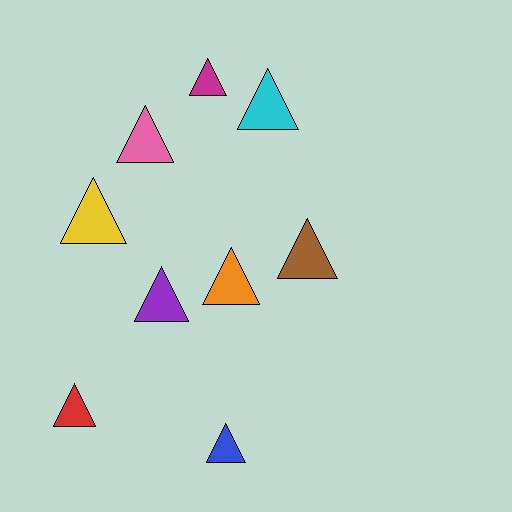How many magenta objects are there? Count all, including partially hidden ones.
There is 1 magenta object.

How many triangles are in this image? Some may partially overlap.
There are 9 triangles.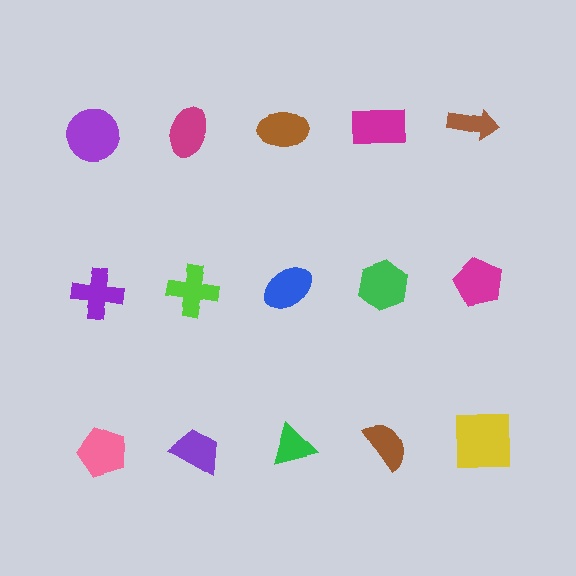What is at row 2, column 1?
A purple cross.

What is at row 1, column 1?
A purple circle.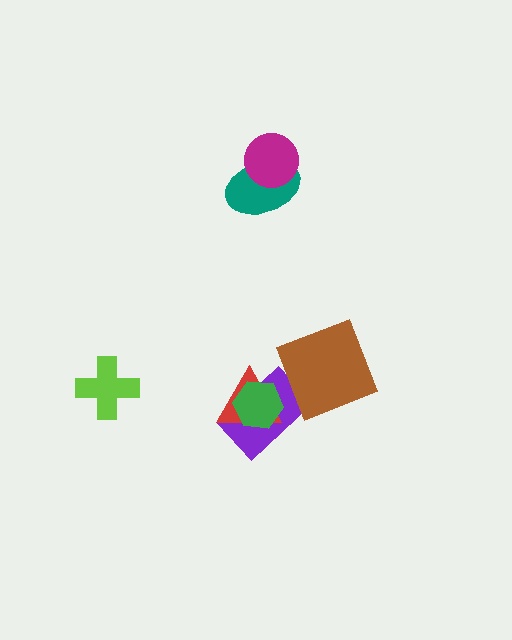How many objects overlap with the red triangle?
2 objects overlap with the red triangle.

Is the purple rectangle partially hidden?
Yes, it is partially covered by another shape.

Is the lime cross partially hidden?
No, no other shape covers it.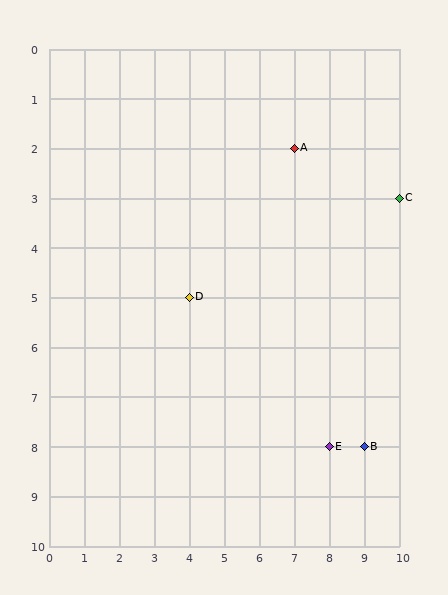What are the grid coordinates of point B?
Point B is at grid coordinates (9, 8).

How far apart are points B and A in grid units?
Points B and A are 2 columns and 6 rows apart (about 6.3 grid units diagonally).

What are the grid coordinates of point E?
Point E is at grid coordinates (8, 8).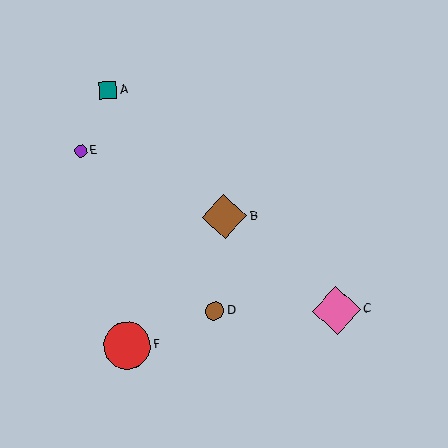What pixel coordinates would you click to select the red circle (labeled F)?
Click at (127, 346) to select the red circle F.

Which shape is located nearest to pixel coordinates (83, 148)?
The purple circle (labeled E) at (81, 151) is nearest to that location.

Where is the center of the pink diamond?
The center of the pink diamond is at (336, 310).